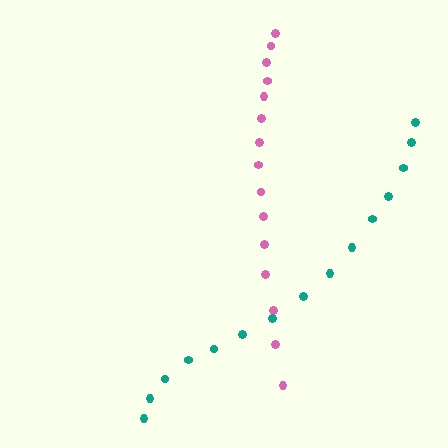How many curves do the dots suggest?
There are 2 distinct paths.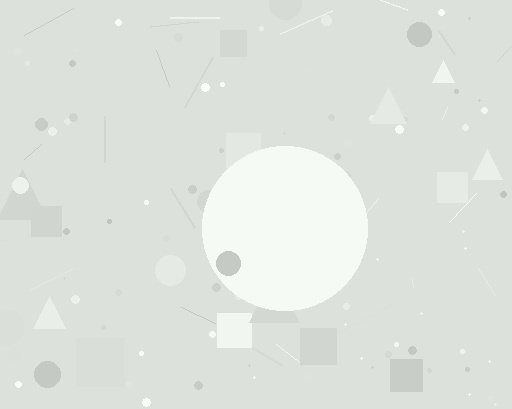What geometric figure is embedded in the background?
A circle is embedded in the background.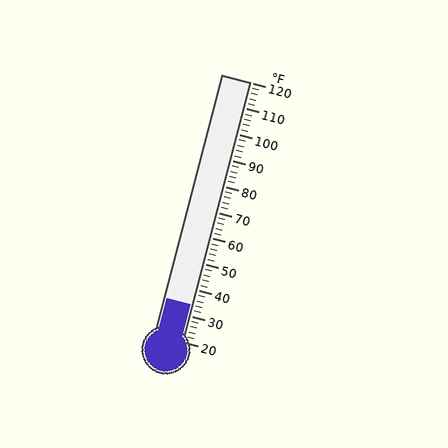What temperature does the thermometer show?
The thermometer shows approximately 34°F.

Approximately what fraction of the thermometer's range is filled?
The thermometer is filled to approximately 15% of its range.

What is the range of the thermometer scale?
The thermometer scale ranges from 20°F to 120°F.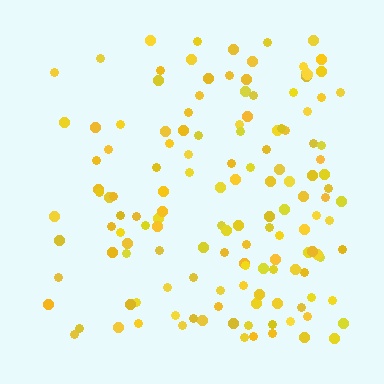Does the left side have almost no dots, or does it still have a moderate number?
Still a moderate number, just noticeably fewer than the right.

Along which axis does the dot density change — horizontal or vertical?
Horizontal.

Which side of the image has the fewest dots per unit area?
The left.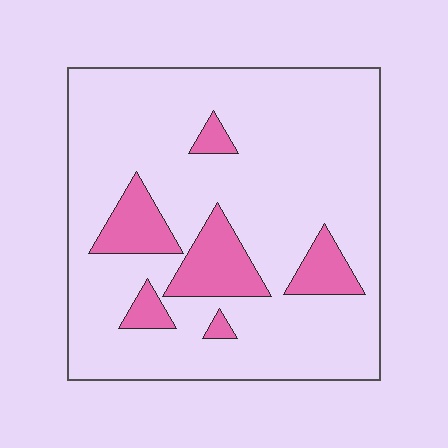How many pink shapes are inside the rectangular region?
6.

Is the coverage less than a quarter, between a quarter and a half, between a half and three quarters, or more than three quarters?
Less than a quarter.